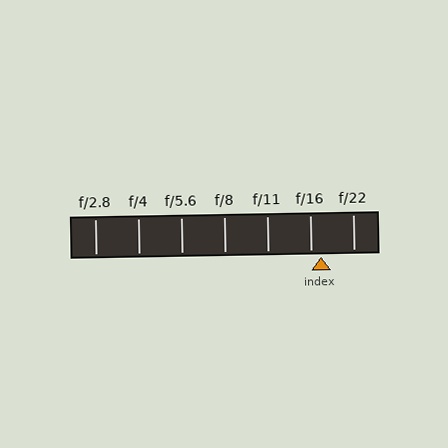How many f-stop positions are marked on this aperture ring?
There are 7 f-stop positions marked.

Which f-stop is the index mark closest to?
The index mark is closest to f/16.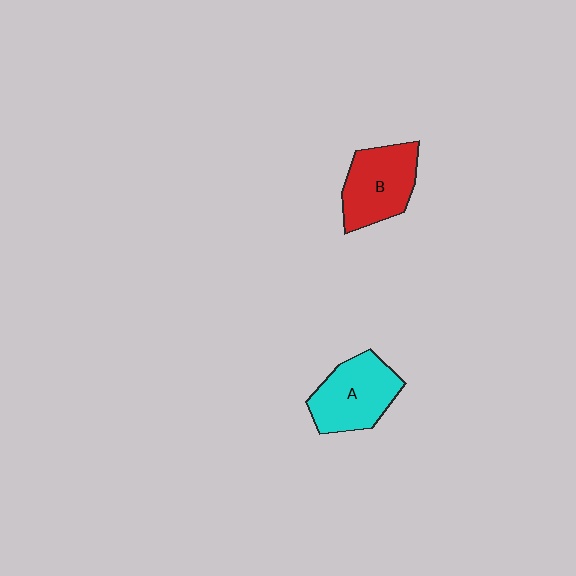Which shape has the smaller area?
Shape B (red).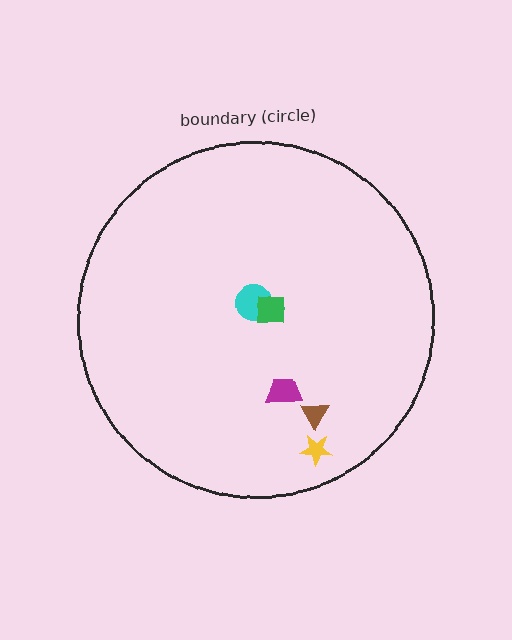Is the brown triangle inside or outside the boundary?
Inside.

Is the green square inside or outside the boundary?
Inside.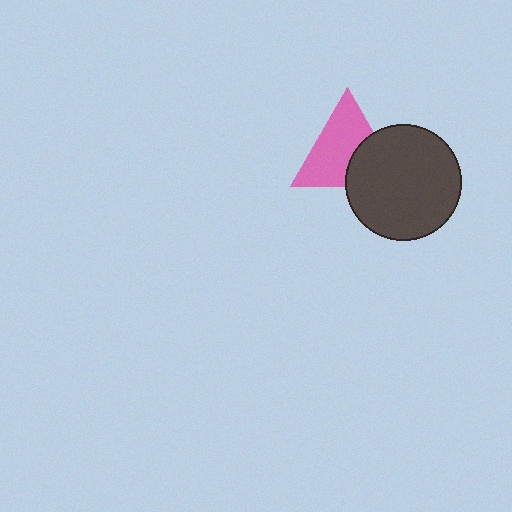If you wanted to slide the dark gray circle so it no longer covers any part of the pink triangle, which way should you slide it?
Slide it toward the lower-right — that is the most direct way to separate the two shapes.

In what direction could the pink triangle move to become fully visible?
The pink triangle could move toward the upper-left. That would shift it out from behind the dark gray circle entirely.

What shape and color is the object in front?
The object in front is a dark gray circle.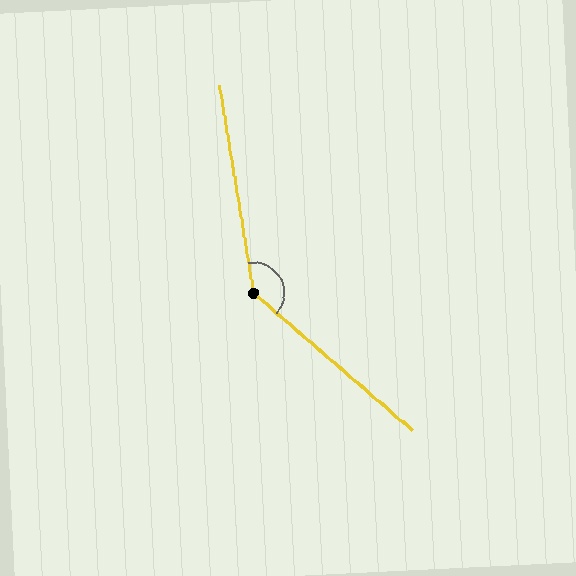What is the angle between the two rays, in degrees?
Approximately 140 degrees.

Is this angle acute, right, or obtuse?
It is obtuse.